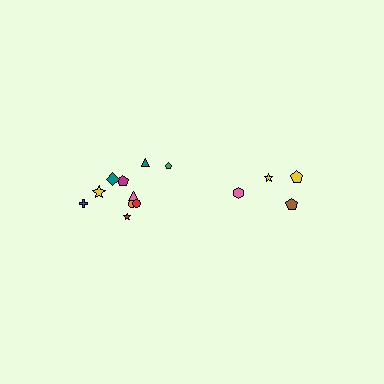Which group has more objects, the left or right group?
The left group.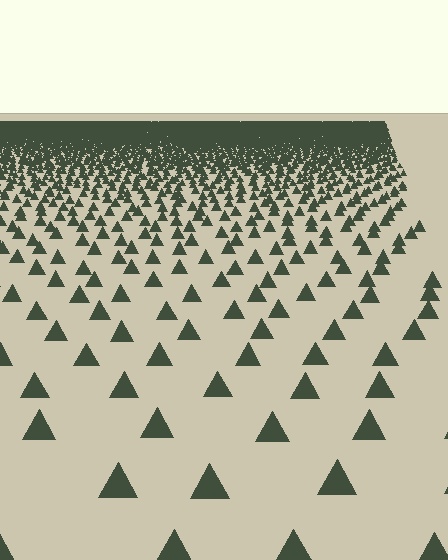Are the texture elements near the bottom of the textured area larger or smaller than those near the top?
Larger. Near the bottom, elements are closer to the viewer and appear at a bigger on-screen size.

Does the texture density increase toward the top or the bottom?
Density increases toward the top.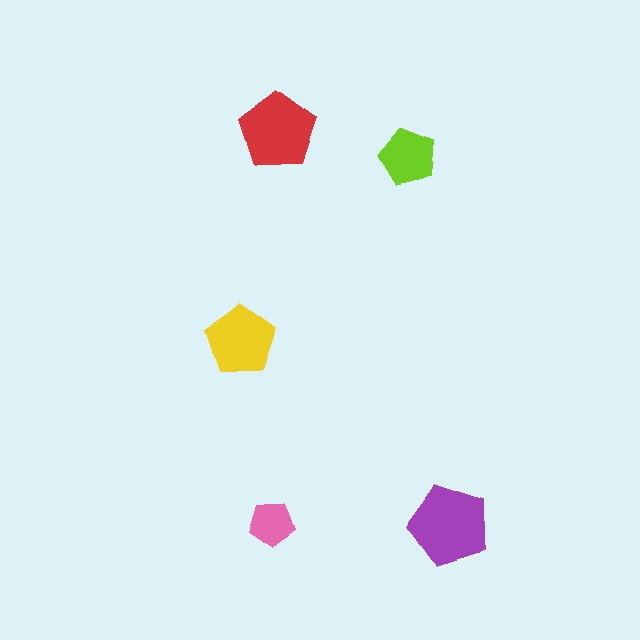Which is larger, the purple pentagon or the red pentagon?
The purple one.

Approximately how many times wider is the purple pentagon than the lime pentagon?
About 1.5 times wider.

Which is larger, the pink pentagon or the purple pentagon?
The purple one.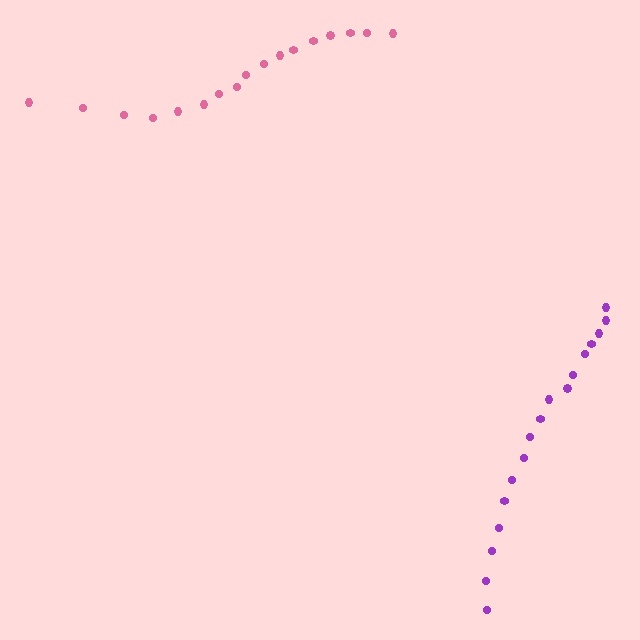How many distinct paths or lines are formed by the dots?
There are 2 distinct paths.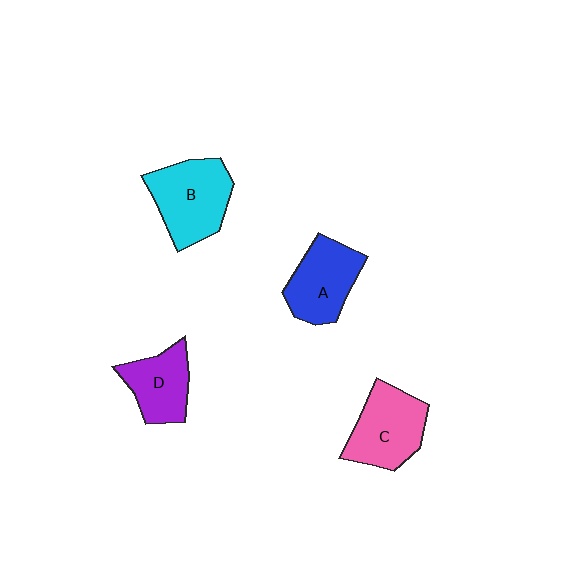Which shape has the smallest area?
Shape D (purple).